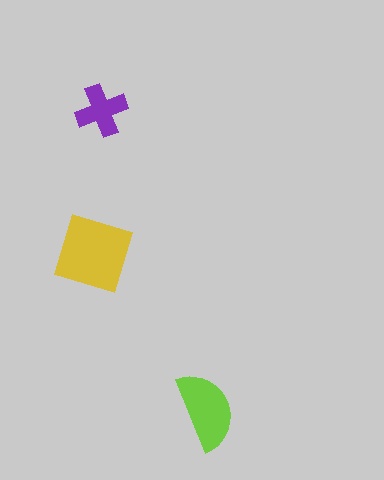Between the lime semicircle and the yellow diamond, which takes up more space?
The yellow diamond.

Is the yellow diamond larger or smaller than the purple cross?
Larger.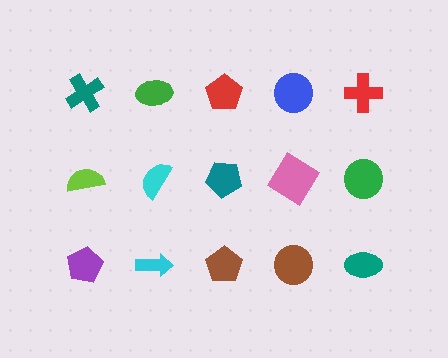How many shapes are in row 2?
5 shapes.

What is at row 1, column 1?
A teal cross.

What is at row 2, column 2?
A cyan semicircle.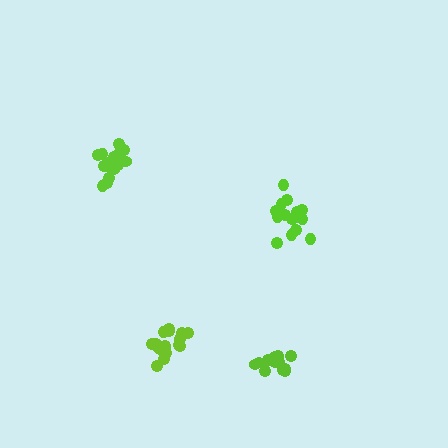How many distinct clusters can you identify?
There are 4 distinct clusters.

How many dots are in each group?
Group 1: 18 dots, Group 2: 18 dots, Group 3: 15 dots, Group 4: 15 dots (66 total).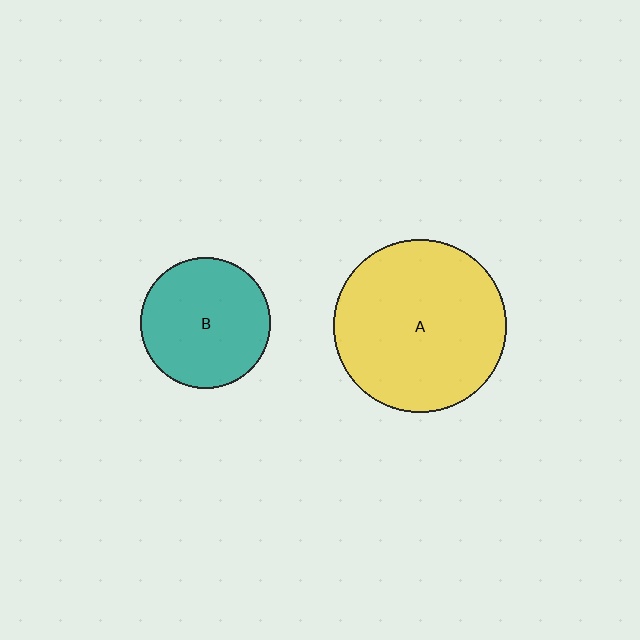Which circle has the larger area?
Circle A (yellow).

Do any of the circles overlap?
No, none of the circles overlap.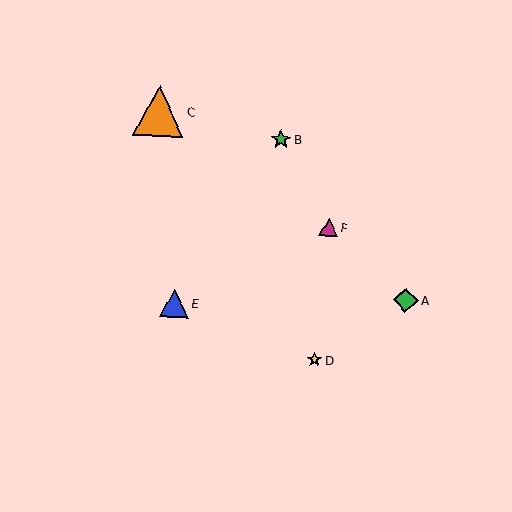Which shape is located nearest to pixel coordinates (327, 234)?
The magenta triangle (labeled F) at (329, 227) is nearest to that location.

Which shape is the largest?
The orange triangle (labeled C) is the largest.